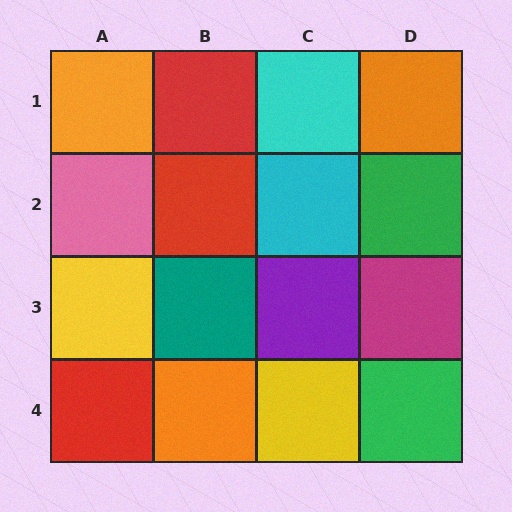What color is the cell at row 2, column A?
Pink.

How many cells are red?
3 cells are red.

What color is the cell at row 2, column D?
Green.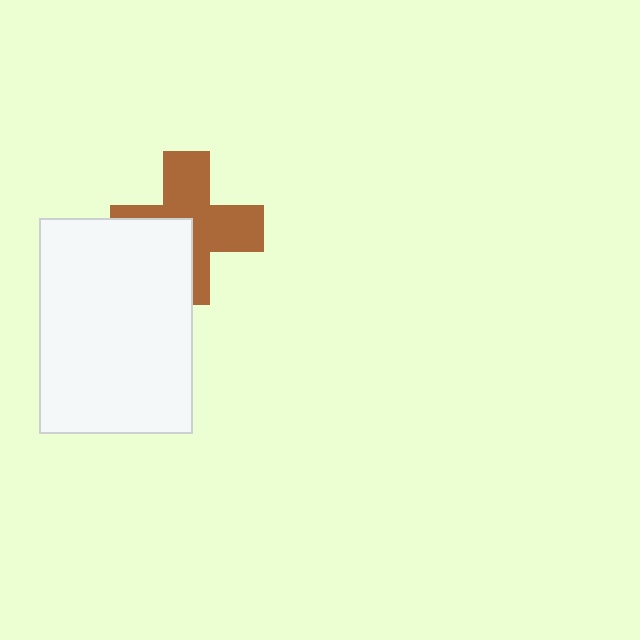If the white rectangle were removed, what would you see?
You would see the complete brown cross.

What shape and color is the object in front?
The object in front is a white rectangle.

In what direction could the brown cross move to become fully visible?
The brown cross could move toward the upper-right. That would shift it out from behind the white rectangle entirely.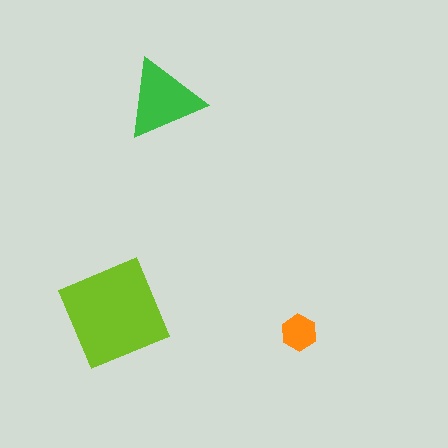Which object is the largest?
The lime square.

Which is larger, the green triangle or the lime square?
The lime square.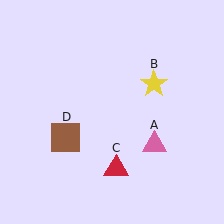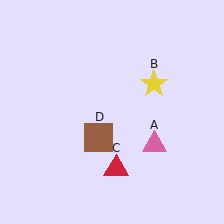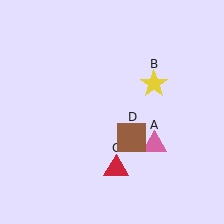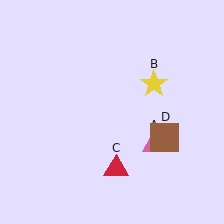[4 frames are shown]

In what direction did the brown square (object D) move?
The brown square (object D) moved right.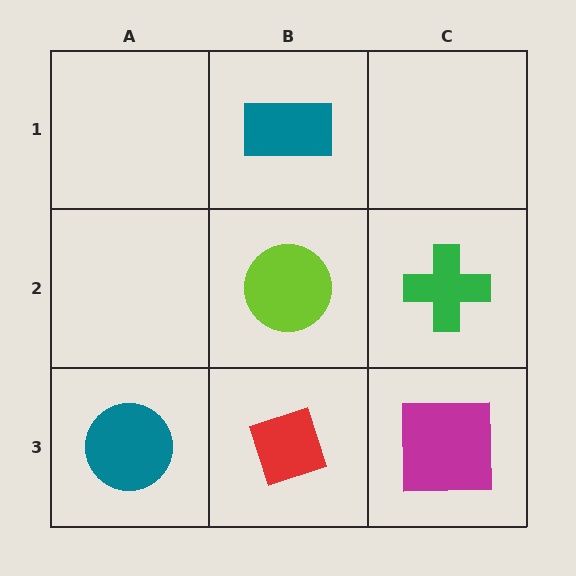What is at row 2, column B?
A lime circle.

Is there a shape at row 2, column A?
No, that cell is empty.